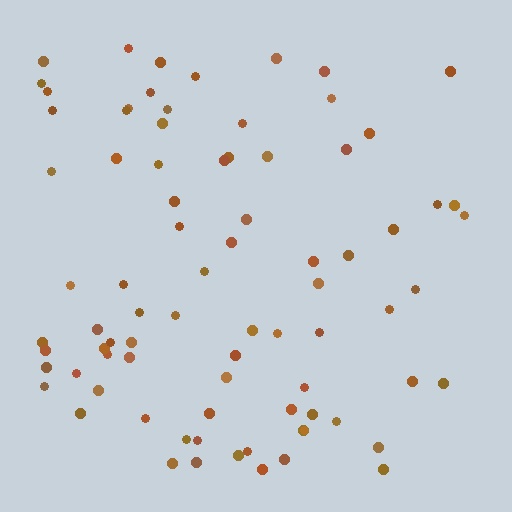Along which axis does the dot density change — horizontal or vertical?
Horizontal.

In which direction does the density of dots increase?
From right to left, with the left side densest.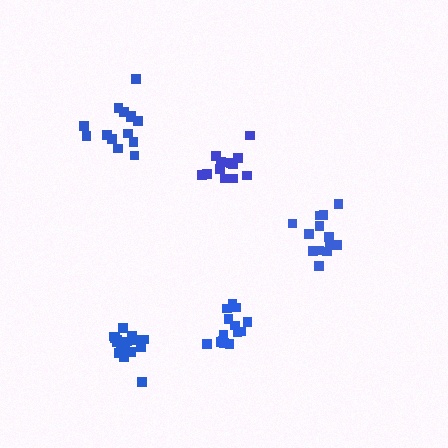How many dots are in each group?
Group 1: 14 dots, Group 2: 12 dots, Group 3: 13 dots, Group 4: 16 dots, Group 5: 14 dots (69 total).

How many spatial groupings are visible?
There are 5 spatial groupings.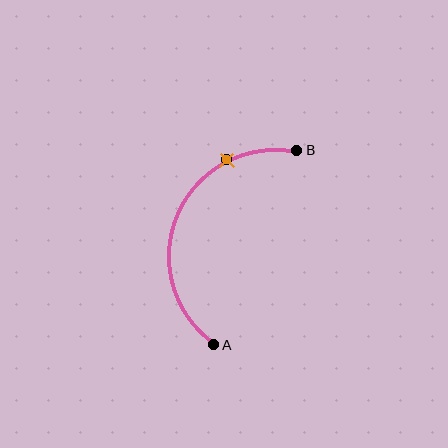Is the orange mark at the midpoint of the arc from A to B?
No. The orange mark lies on the arc but is closer to endpoint B. The arc midpoint would be at the point on the curve equidistant along the arc from both A and B.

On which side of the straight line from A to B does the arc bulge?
The arc bulges to the left of the straight line connecting A and B.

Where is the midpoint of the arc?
The arc midpoint is the point on the curve farthest from the straight line joining A and B. It sits to the left of that line.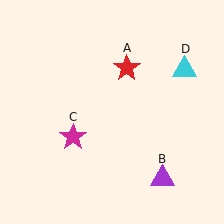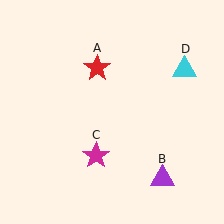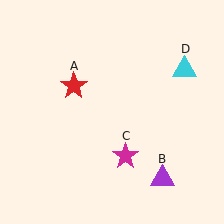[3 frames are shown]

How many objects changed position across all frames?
2 objects changed position: red star (object A), magenta star (object C).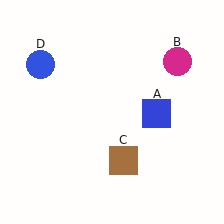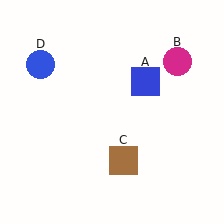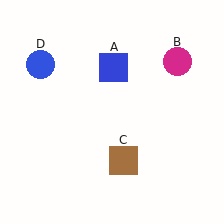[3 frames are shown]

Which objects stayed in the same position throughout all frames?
Magenta circle (object B) and brown square (object C) and blue circle (object D) remained stationary.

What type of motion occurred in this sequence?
The blue square (object A) rotated counterclockwise around the center of the scene.